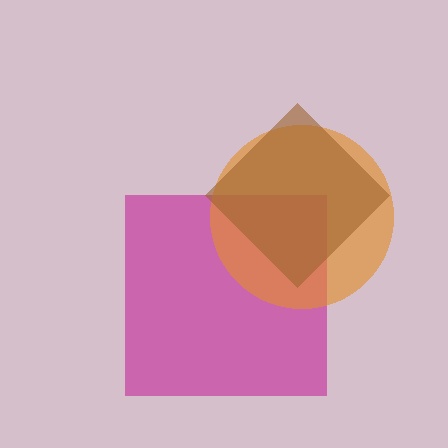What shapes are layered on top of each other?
The layered shapes are: a magenta square, an orange circle, a brown diamond.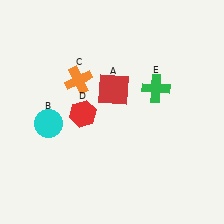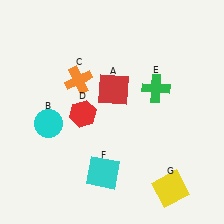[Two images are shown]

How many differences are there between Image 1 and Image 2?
There are 2 differences between the two images.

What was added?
A cyan square (F), a yellow square (G) were added in Image 2.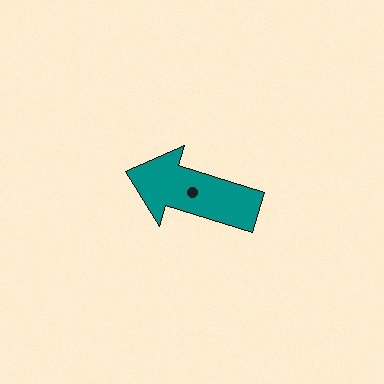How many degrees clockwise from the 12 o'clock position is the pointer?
Approximately 287 degrees.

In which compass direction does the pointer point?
West.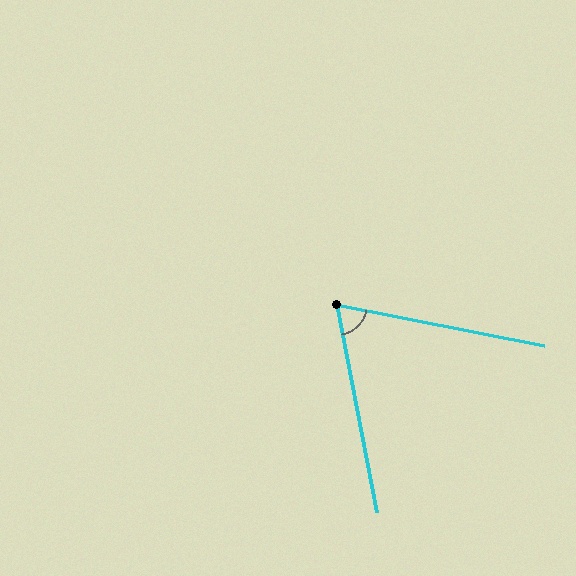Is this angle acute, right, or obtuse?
It is acute.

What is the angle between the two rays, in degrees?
Approximately 68 degrees.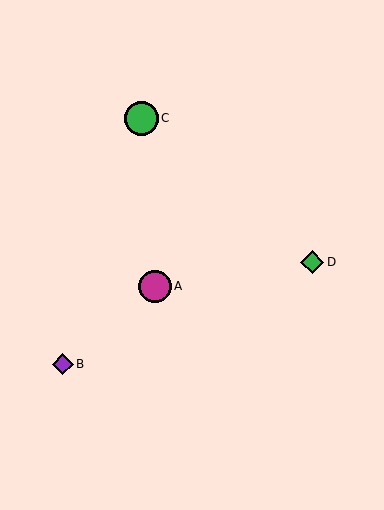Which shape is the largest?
The green circle (labeled C) is the largest.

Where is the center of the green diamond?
The center of the green diamond is at (312, 262).